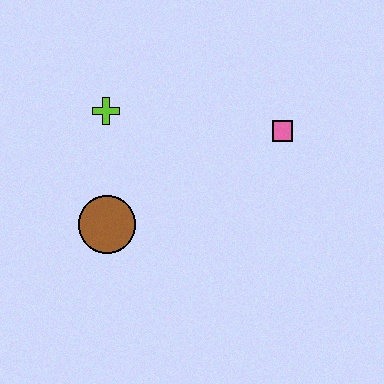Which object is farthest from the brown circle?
The pink square is farthest from the brown circle.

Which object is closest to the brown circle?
The lime cross is closest to the brown circle.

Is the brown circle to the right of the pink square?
No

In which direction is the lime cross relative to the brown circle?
The lime cross is above the brown circle.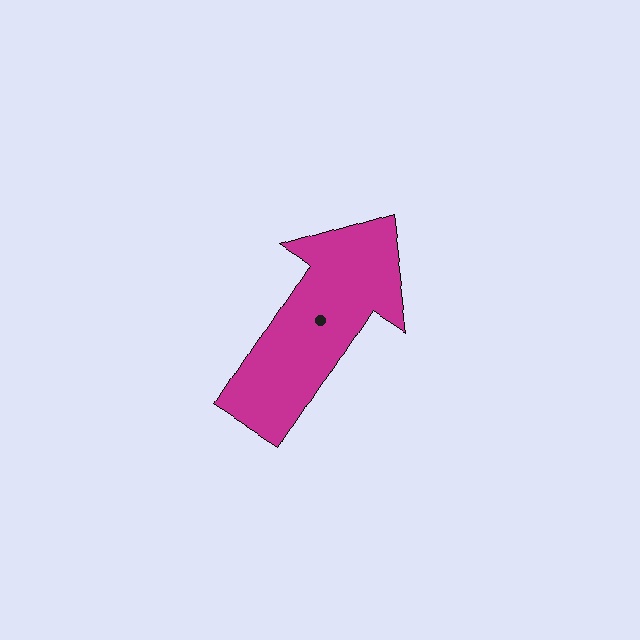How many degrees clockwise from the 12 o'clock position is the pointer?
Approximately 33 degrees.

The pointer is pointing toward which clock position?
Roughly 1 o'clock.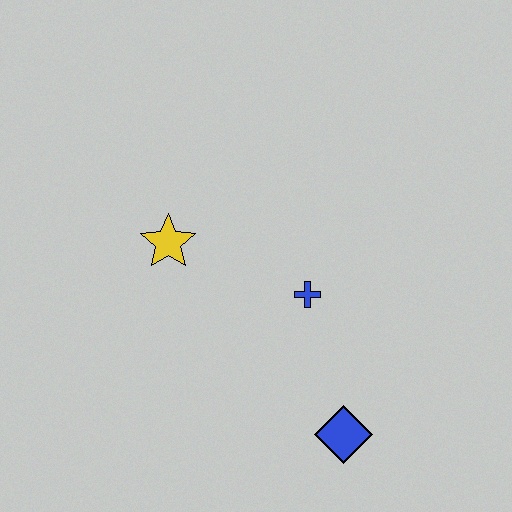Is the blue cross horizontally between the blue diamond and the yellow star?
Yes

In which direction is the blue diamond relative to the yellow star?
The blue diamond is below the yellow star.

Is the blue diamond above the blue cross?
No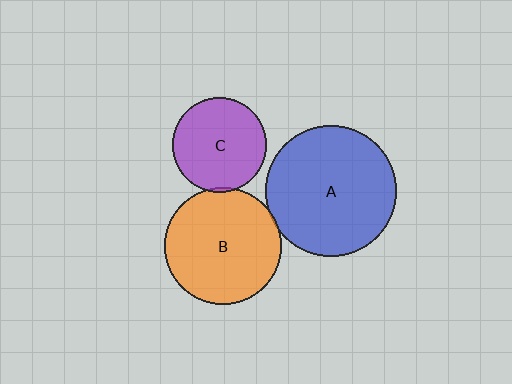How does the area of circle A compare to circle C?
Approximately 1.9 times.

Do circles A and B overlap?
Yes.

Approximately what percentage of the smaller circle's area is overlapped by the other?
Approximately 5%.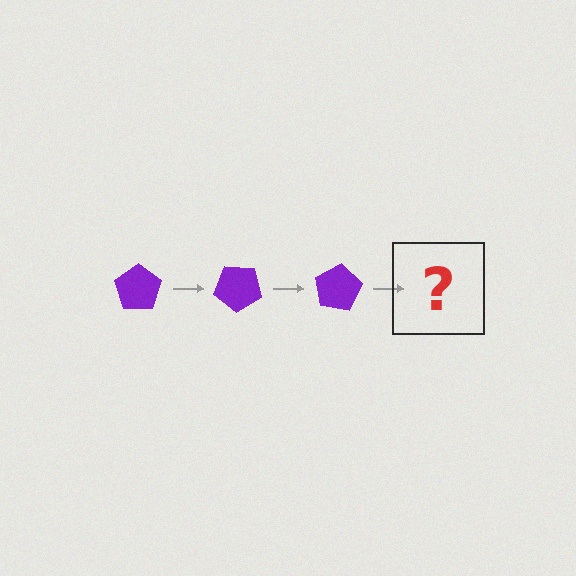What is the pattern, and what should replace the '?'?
The pattern is that the pentagon rotates 40 degrees each step. The '?' should be a purple pentagon rotated 120 degrees.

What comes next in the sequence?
The next element should be a purple pentagon rotated 120 degrees.